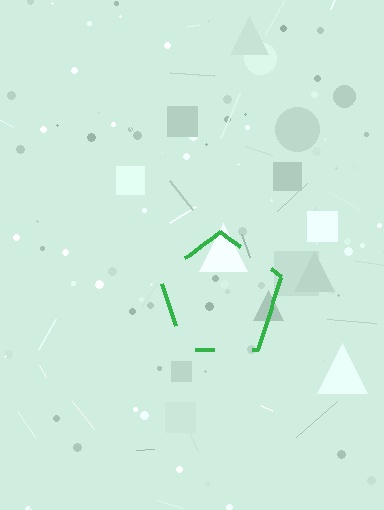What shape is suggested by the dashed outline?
The dashed outline suggests a pentagon.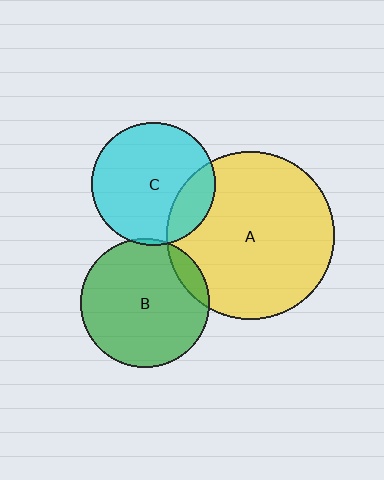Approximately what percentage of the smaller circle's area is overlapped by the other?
Approximately 20%.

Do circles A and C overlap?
Yes.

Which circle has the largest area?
Circle A (yellow).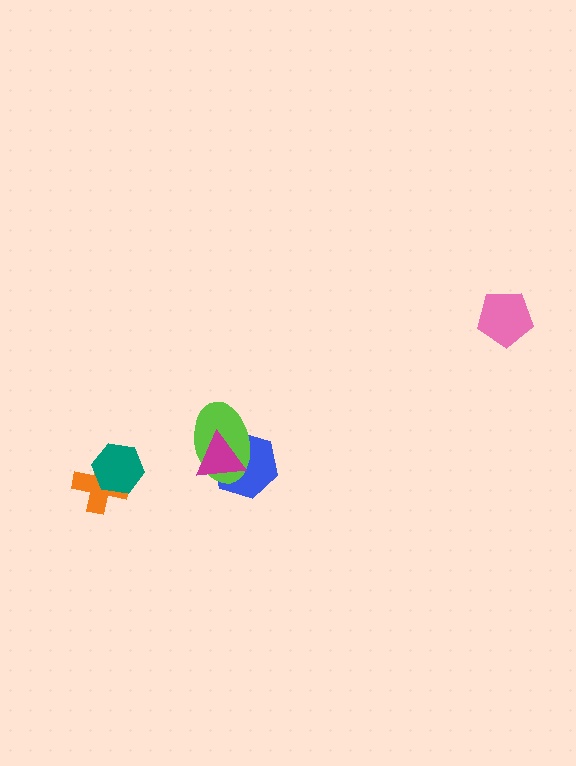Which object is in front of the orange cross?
The teal hexagon is in front of the orange cross.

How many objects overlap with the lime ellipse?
2 objects overlap with the lime ellipse.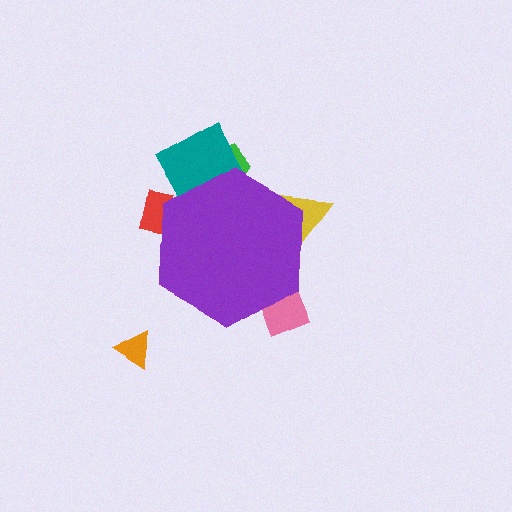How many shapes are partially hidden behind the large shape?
5 shapes are partially hidden.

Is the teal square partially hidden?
Yes, the teal square is partially hidden behind the purple hexagon.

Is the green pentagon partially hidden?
Yes, the green pentagon is partially hidden behind the purple hexagon.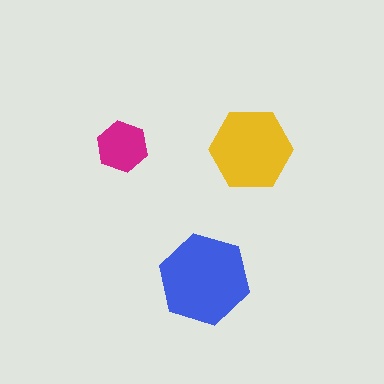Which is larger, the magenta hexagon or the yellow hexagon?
The yellow one.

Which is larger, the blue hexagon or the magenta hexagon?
The blue one.